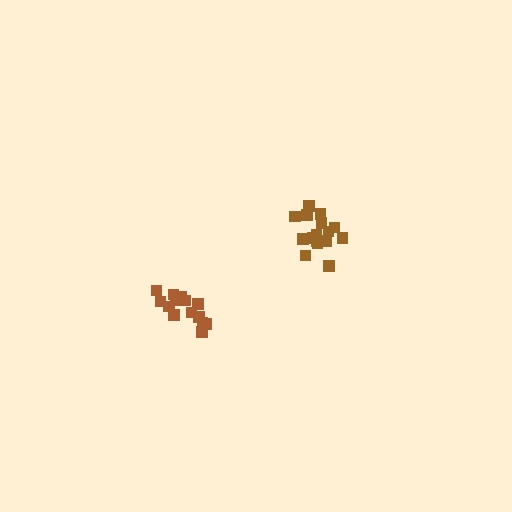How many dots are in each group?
Group 1: 16 dots, Group 2: 14 dots (30 total).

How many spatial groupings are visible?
There are 2 spatial groupings.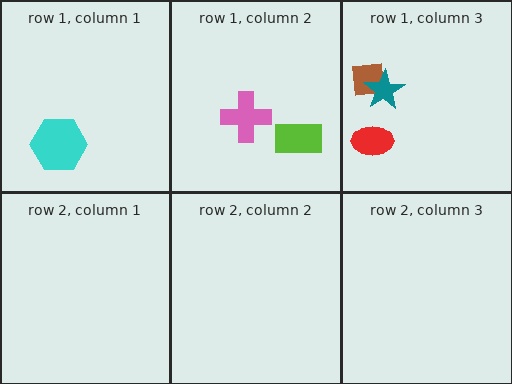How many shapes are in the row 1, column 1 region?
1.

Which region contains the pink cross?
The row 1, column 2 region.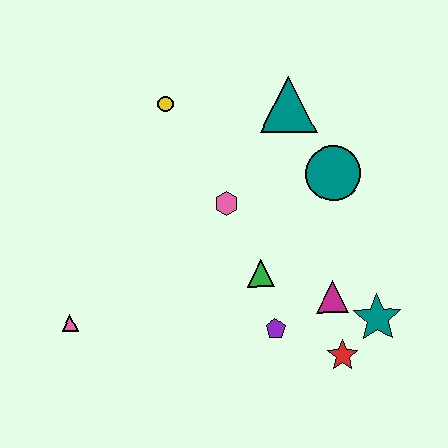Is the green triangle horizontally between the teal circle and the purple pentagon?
No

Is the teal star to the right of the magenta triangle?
Yes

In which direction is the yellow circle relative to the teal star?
The yellow circle is above the teal star.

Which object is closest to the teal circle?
The teal triangle is closest to the teal circle.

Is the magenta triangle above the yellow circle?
No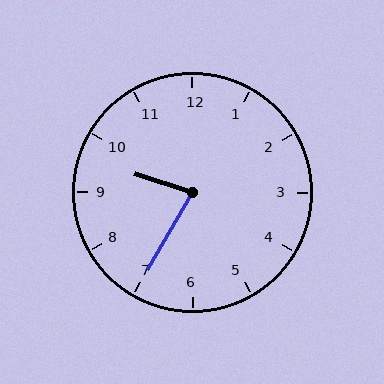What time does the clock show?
9:35.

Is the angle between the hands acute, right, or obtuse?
It is acute.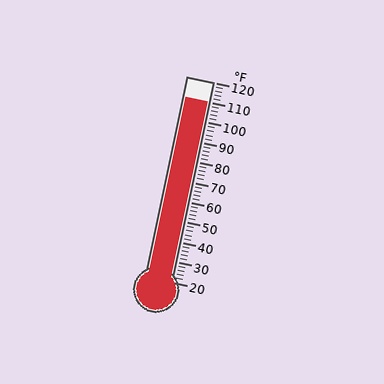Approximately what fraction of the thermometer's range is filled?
The thermometer is filled to approximately 90% of its range.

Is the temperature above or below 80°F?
The temperature is above 80°F.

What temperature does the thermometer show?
The thermometer shows approximately 110°F.